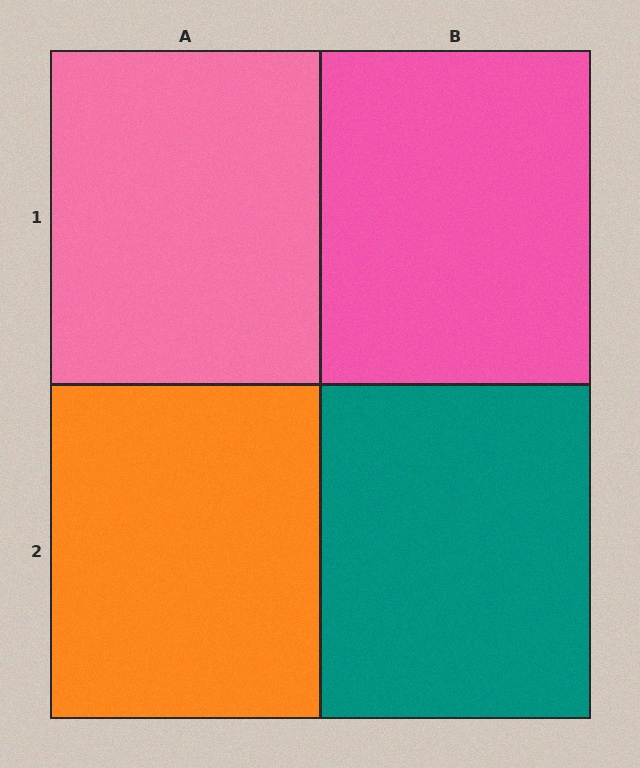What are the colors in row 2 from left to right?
Orange, teal.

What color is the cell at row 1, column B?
Pink.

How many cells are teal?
1 cell is teal.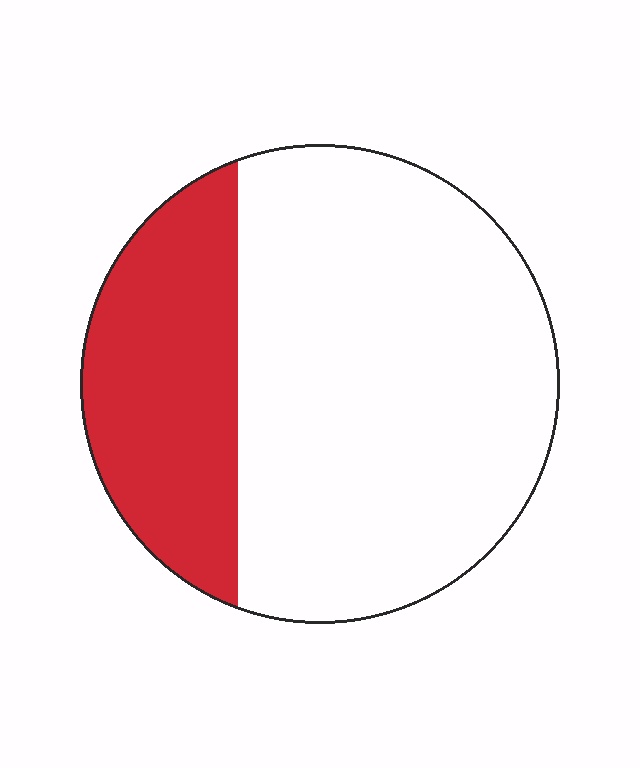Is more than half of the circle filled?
No.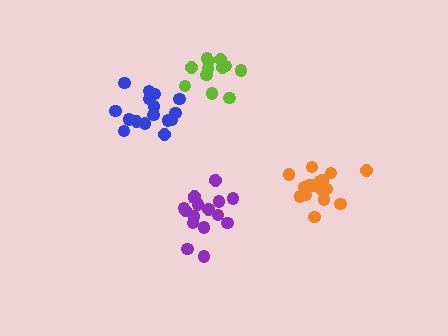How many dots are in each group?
Group 1: 16 dots, Group 2: 12 dots, Group 3: 18 dots, Group 4: 18 dots (64 total).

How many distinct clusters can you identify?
There are 4 distinct clusters.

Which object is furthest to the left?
The blue cluster is leftmost.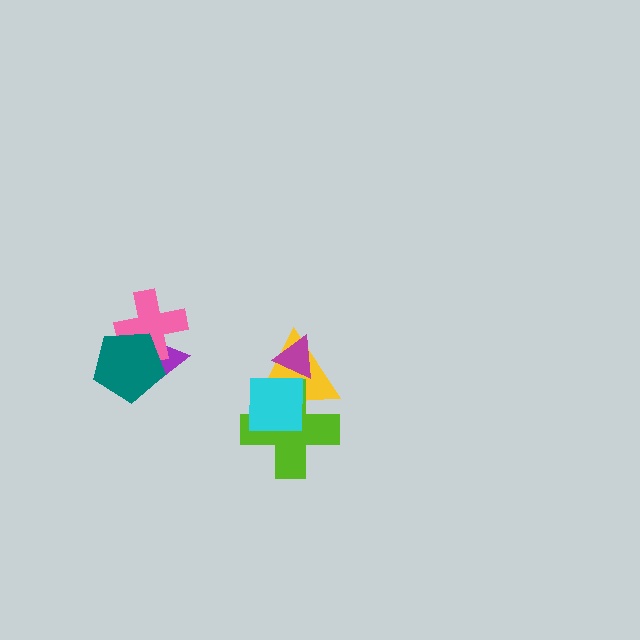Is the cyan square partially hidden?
No, no other shape covers it.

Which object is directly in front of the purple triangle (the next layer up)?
The pink cross is directly in front of the purple triangle.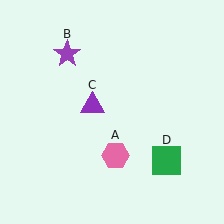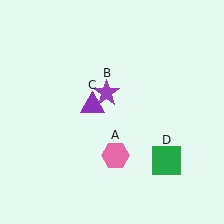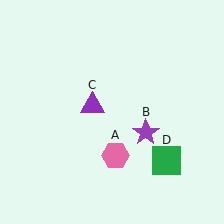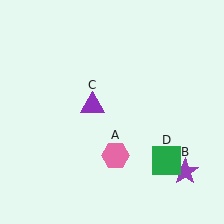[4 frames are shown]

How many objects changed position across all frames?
1 object changed position: purple star (object B).